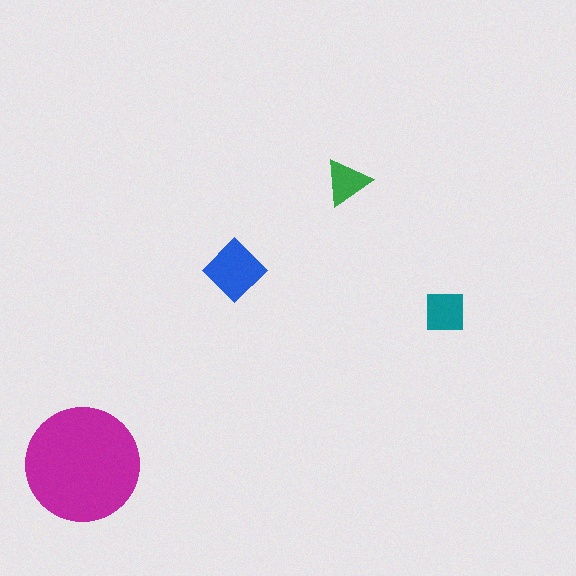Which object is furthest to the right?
The teal square is rightmost.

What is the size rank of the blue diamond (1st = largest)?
2nd.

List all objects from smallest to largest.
The green triangle, the teal square, the blue diamond, the magenta circle.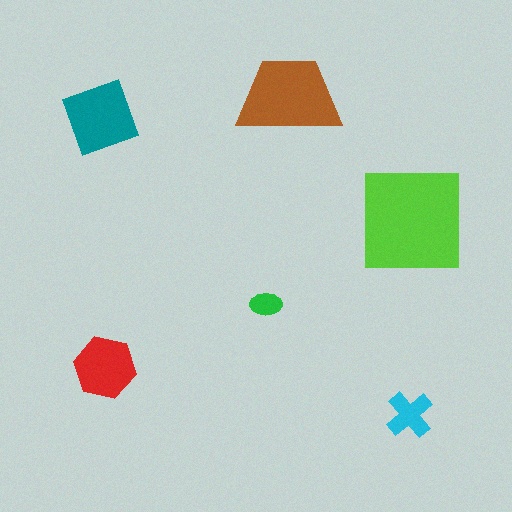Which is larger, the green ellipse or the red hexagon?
The red hexagon.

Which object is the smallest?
The green ellipse.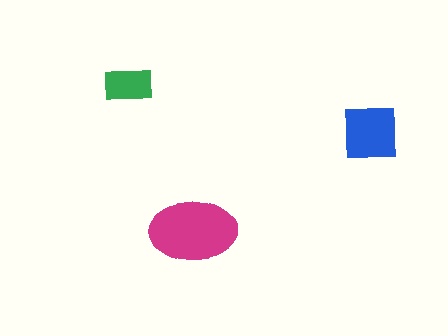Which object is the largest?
The magenta ellipse.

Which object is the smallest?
The green rectangle.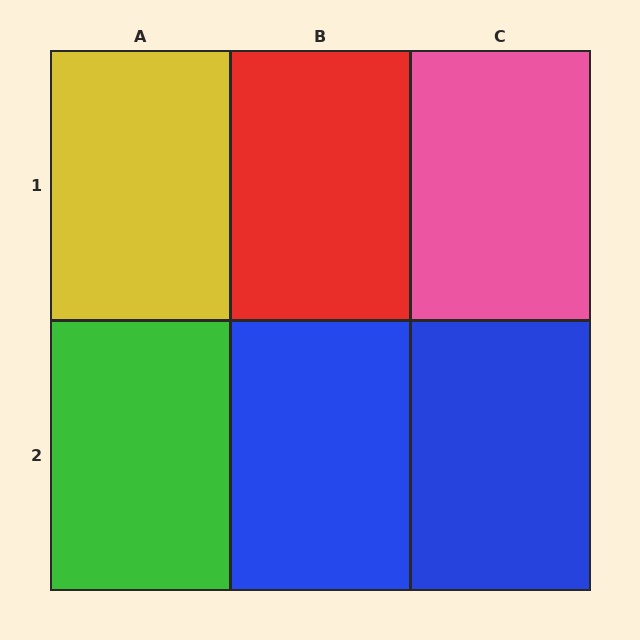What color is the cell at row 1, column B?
Red.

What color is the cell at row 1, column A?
Yellow.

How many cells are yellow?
1 cell is yellow.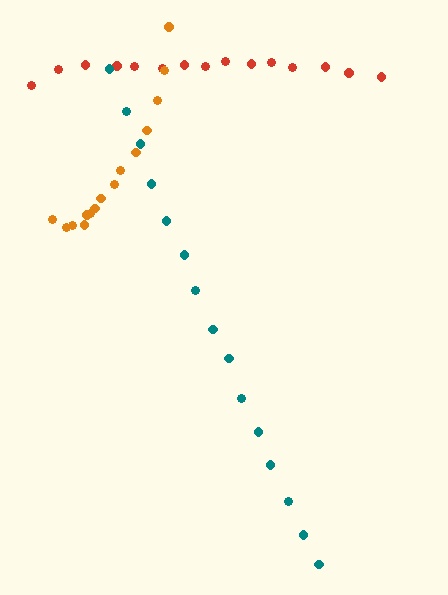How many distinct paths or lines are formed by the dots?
There are 3 distinct paths.